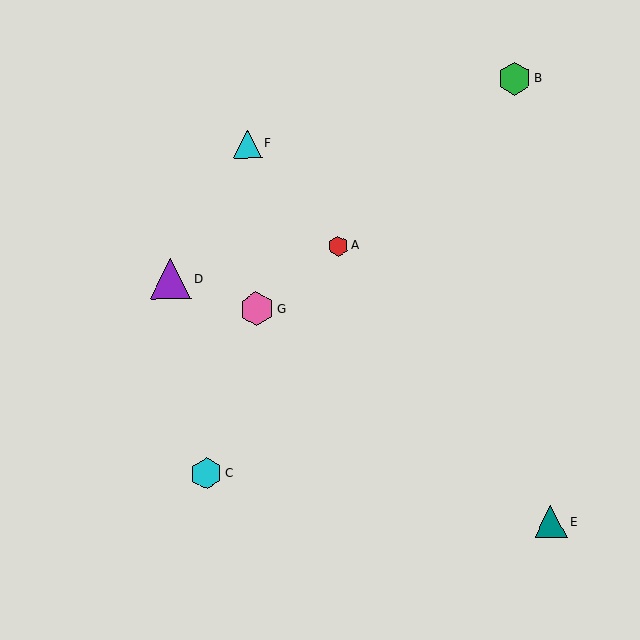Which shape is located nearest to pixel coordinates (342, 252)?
The red hexagon (labeled A) at (338, 246) is nearest to that location.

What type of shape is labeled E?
Shape E is a teal triangle.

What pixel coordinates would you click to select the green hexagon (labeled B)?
Click at (514, 79) to select the green hexagon B.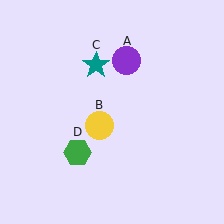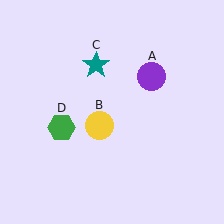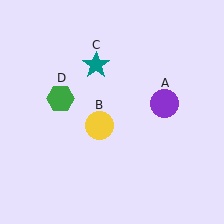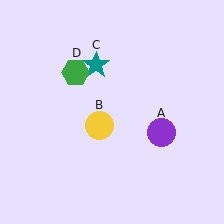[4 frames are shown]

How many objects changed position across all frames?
2 objects changed position: purple circle (object A), green hexagon (object D).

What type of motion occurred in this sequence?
The purple circle (object A), green hexagon (object D) rotated clockwise around the center of the scene.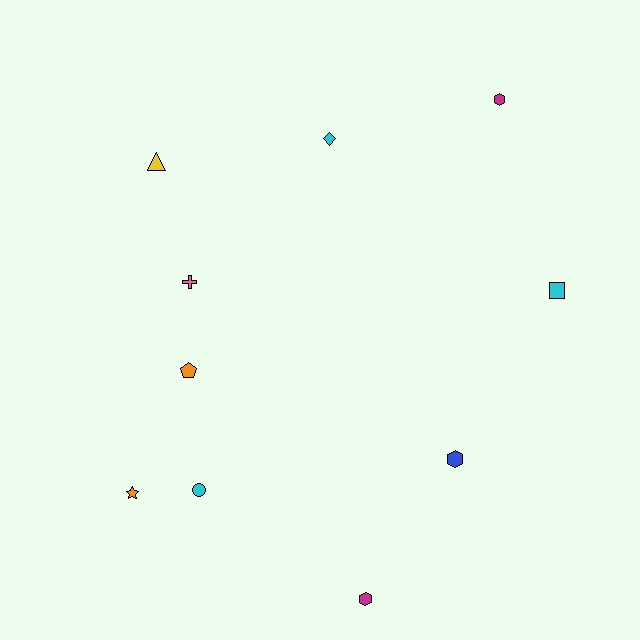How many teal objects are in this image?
There are no teal objects.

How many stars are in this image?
There is 1 star.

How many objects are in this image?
There are 10 objects.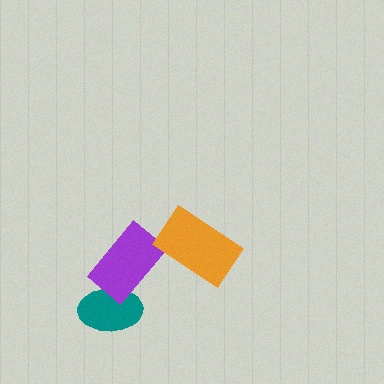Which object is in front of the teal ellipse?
The purple rectangle is in front of the teal ellipse.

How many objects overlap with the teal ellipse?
1 object overlaps with the teal ellipse.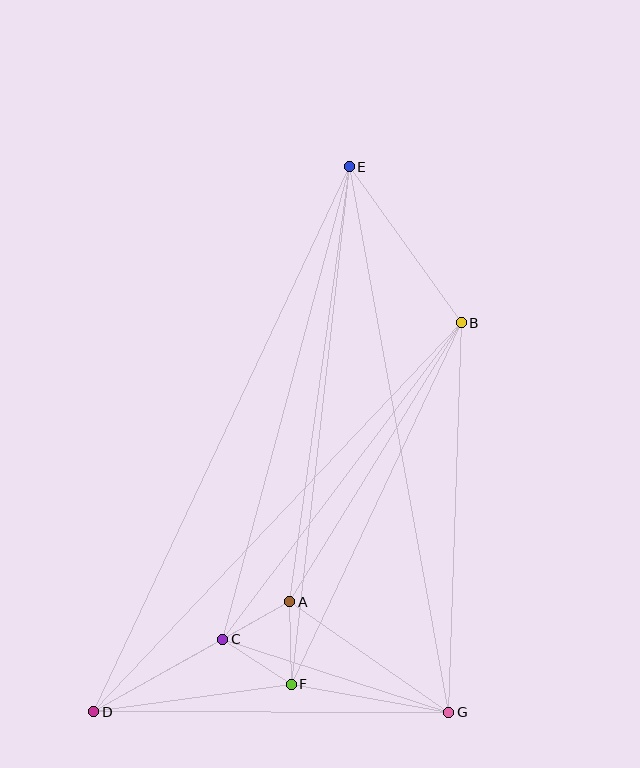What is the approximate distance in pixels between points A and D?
The distance between A and D is approximately 225 pixels.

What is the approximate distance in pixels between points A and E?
The distance between A and E is approximately 439 pixels.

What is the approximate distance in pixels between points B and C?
The distance between B and C is approximately 396 pixels.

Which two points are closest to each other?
Points A and C are closest to each other.